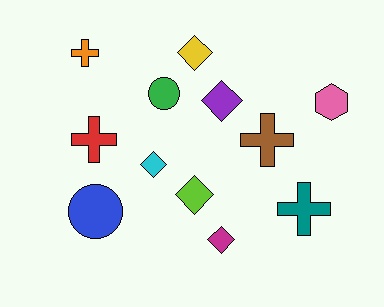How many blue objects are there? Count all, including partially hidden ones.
There is 1 blue object.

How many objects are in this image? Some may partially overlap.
There are 12 objects.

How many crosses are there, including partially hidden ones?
There are 4 crosses.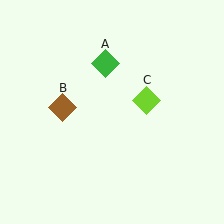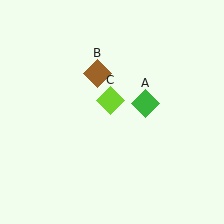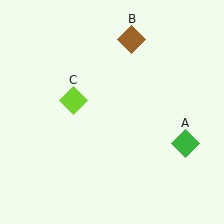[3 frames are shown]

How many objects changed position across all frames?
3 objects changed position: green diamond (object A), brown diamond (object B), lime diamond (object C).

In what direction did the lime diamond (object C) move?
The lime diamond (object C) moved left.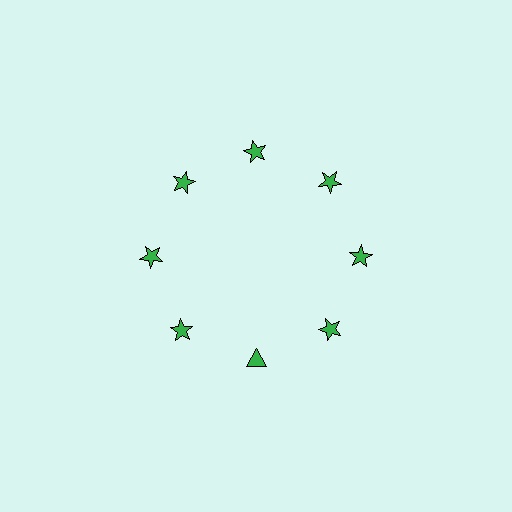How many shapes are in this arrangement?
There are 8 shapes arranged in a ring pattern.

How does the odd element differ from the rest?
It has a different shape: triangle instead of star.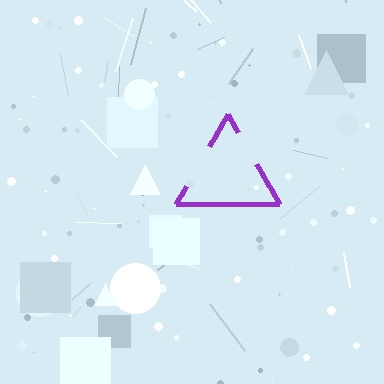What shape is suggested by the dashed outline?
The dashed outline suggests a triangle.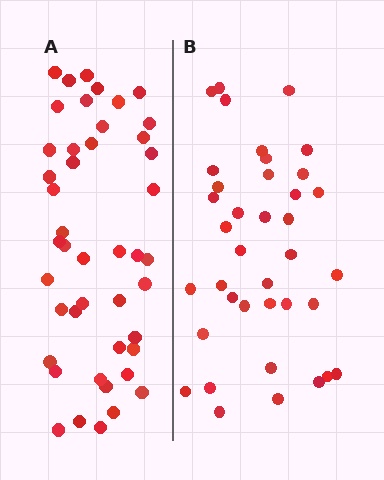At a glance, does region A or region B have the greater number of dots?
Region A (the left region) has more dots.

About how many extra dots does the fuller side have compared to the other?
Region A has roughly 8 or so more dots than region B.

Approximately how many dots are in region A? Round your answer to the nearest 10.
About 40 dots. (The exact count is 45, which rounds to 40.)